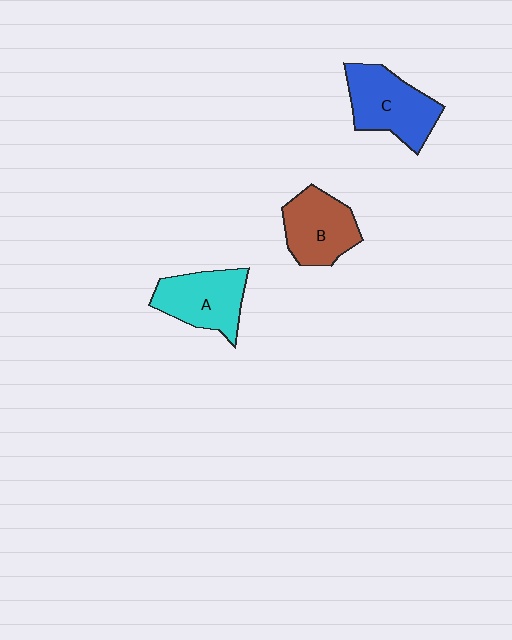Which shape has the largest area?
Shape C (blue).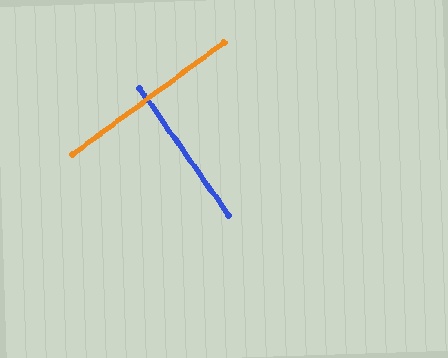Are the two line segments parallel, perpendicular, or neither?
Perpendicular — they meet at approximately 89°.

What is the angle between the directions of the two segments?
Approximately 89 degrees.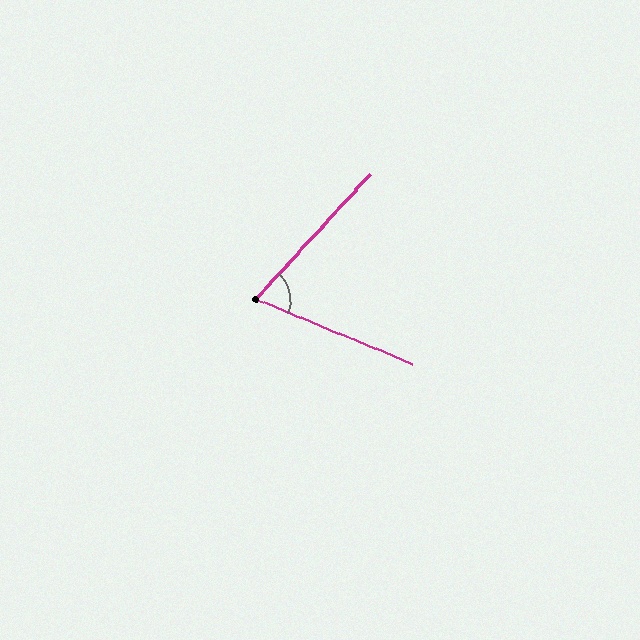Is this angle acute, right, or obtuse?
It is acute.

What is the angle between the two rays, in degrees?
Approximately 70 degrees.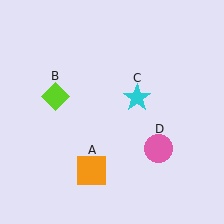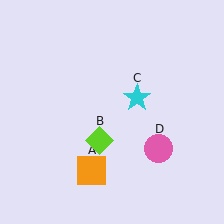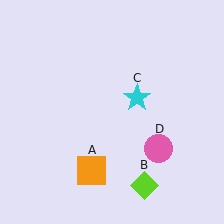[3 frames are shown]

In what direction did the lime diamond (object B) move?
The lime diamond (object B) moved down and to the right.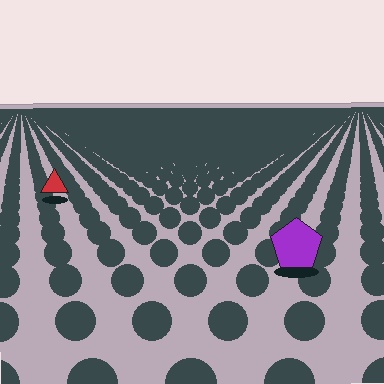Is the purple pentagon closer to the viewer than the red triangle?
Yes. The purple pentagon is closer — you can tell from the texture gradient: the ground texture is coarser near it.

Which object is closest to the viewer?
The purple pentagon is closest. The texture marks near it are larger and more spread out.